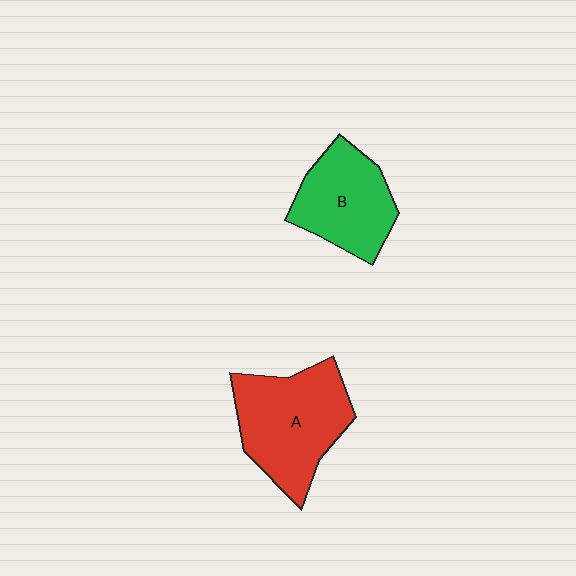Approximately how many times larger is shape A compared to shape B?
Approximately 1.3 times.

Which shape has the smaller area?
Shape B (green).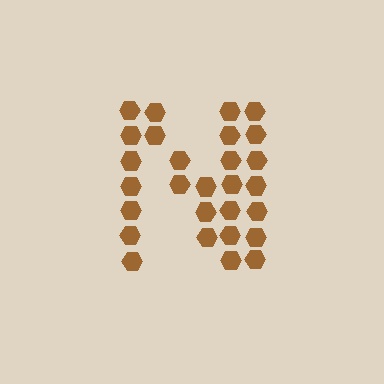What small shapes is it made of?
It is made of small hexagons.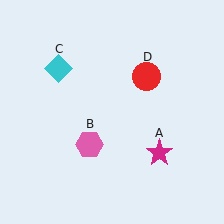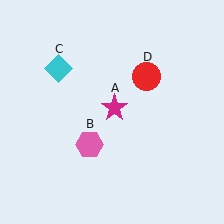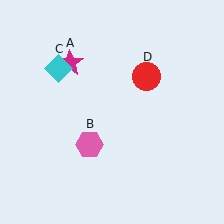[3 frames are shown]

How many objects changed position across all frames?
1 object changed position: magenta star (object A).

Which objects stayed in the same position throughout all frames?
Pink hexagon (object B) and cyan diamond (object C) and red circle (object D) remained stationary.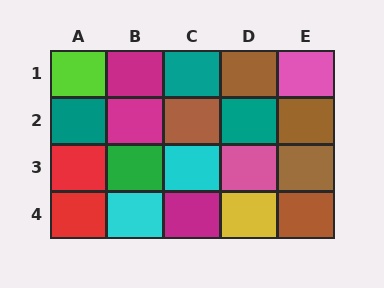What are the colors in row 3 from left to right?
Red, green, cyan, pink, brown.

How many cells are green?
1 cell is green.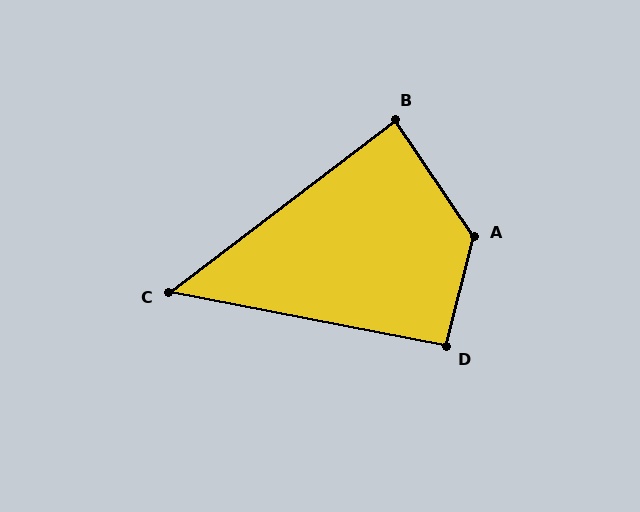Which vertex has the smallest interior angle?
C, at approximately 48 degrees.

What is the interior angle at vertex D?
Approximately 93 degrees (approximately right).